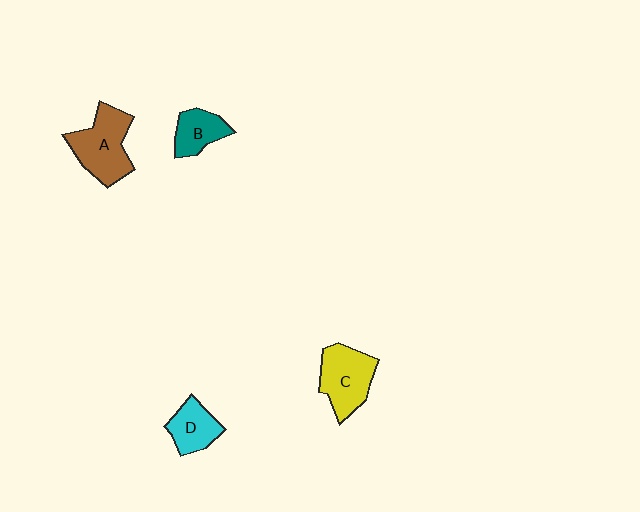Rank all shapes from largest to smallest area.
From largest to smallest: A (brown), C (yellow), D (cyan), B (teal).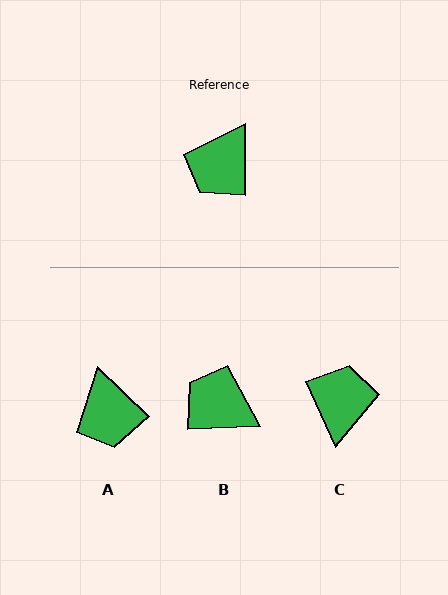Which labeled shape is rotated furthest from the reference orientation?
C, about 156 degrees away.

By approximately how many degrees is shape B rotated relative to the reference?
Approximately 88 degrees clockwise.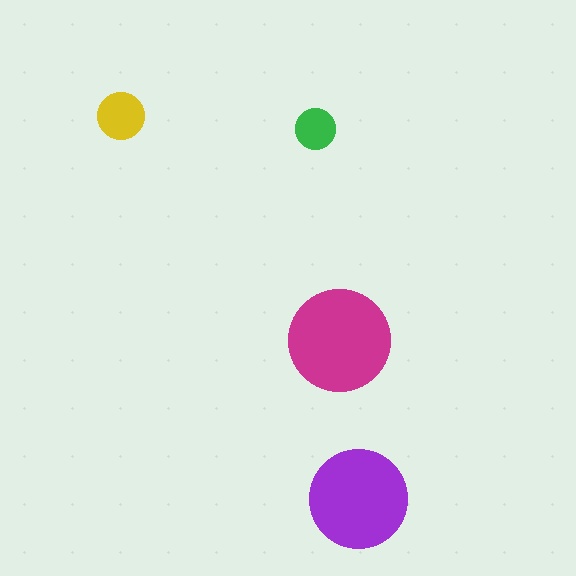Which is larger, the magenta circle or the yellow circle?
The magenta one.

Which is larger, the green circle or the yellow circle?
The yellow one.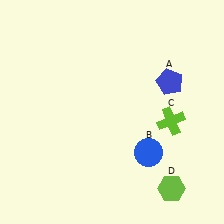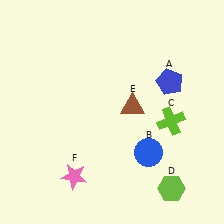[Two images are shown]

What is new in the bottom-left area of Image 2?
A pink star (F) was added in the bottom-left area of Image 2.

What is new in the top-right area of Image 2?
A brown triangle (E) was added in the top-right area of Image 2.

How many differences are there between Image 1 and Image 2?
There are 2 differences between the two images.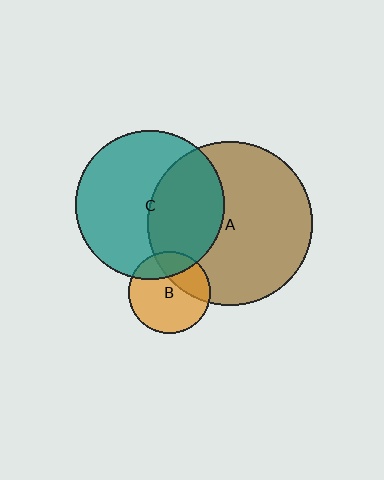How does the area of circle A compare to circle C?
Approximately 1.2 times.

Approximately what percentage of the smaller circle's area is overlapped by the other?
Approximately 40%.